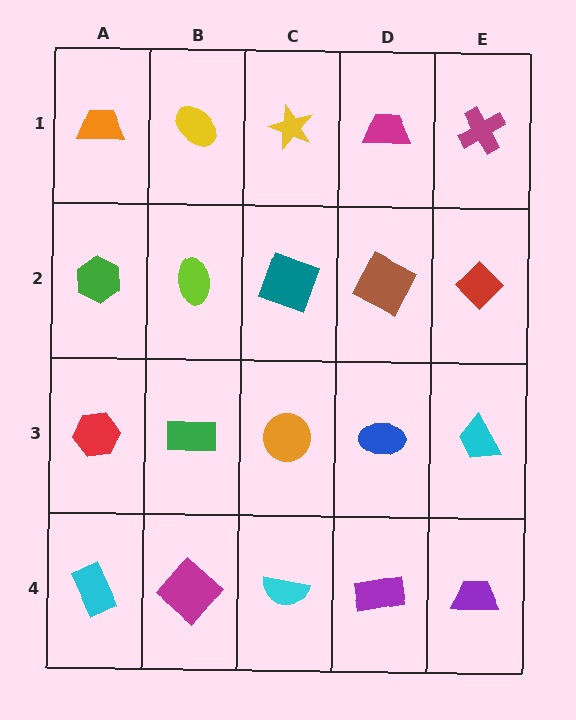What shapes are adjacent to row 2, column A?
An orange trapezoid (row 1, column A), a red hexagon (row 3, column A), a lime ellipse (row 2, column B).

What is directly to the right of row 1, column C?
A magenta trapezoid.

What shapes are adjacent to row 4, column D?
A blue ellipse (row 3, column D), a cyan semicircle (row 4, column C), a purple trapezoid (row 4, column E).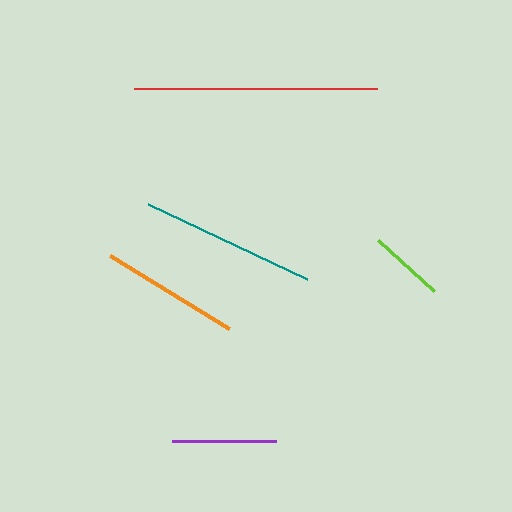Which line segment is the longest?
The red line is the longest at approximately 243 pixels.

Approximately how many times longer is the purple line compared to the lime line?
The purple line is approximately 1.4 times the length of the lime line.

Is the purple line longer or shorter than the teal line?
The teal line is longer than the purple line.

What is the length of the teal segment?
The teal segment is approximately 176 pixels long.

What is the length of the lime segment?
The lime segment is approximately 76 pixels long.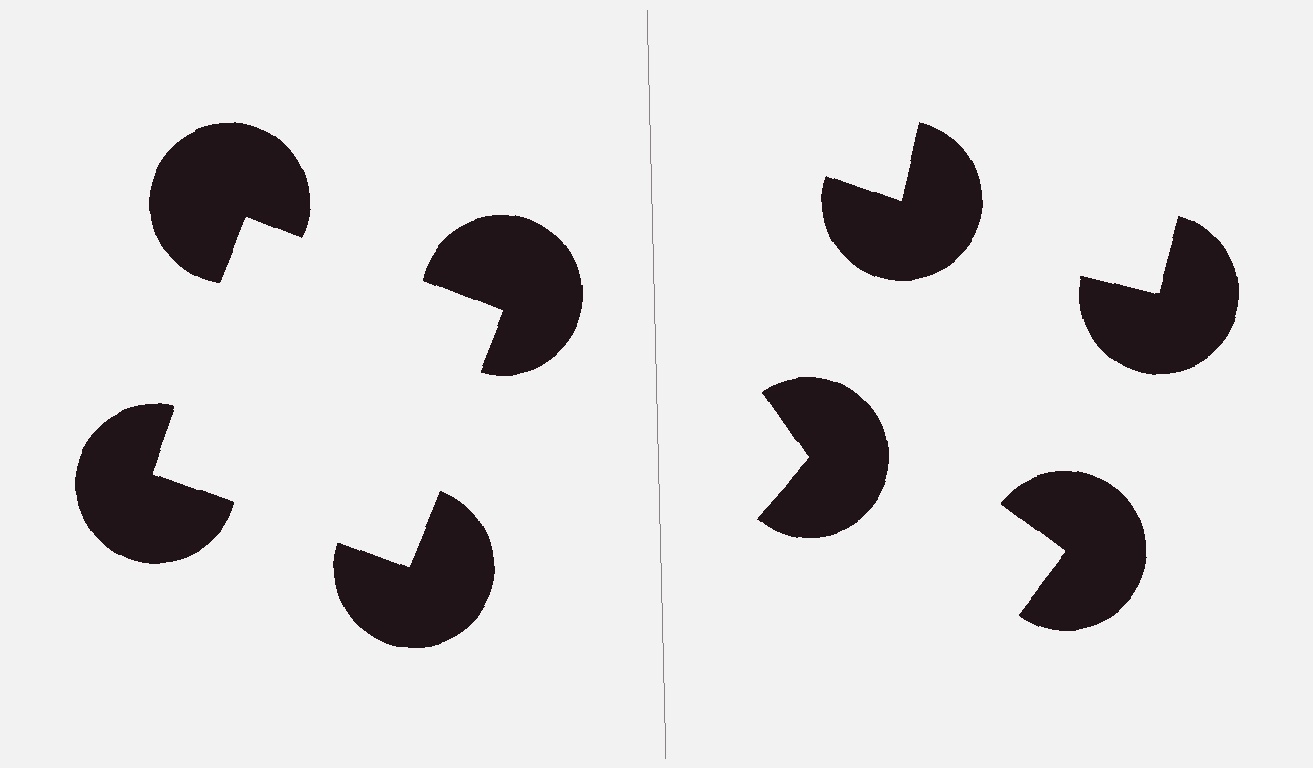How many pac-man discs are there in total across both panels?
8 — 4 on each side.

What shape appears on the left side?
An illusory square.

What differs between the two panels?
The pac-man discs are positioned identically on both sides; only the wedge orientations differ. On the left they align to a square; on the right they are misaligned.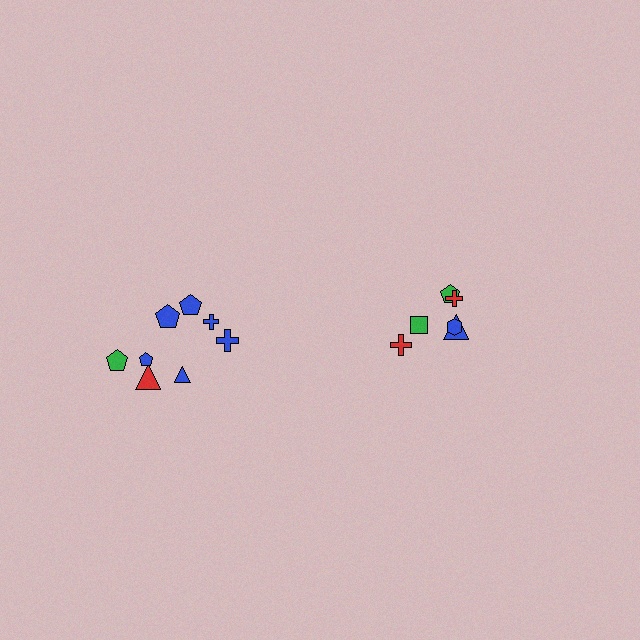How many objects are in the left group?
There are 8 objects.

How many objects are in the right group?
There are 6 objects.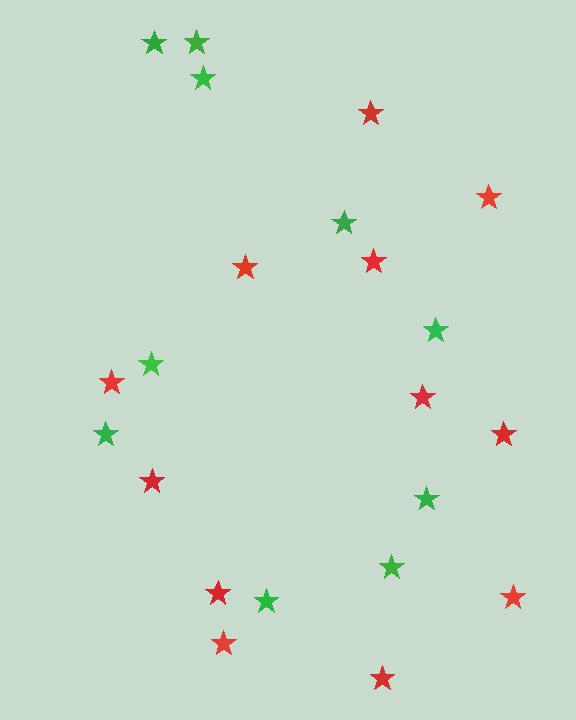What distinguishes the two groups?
There are 2 groups: one group of green stars (10) and one group of red stars (12).